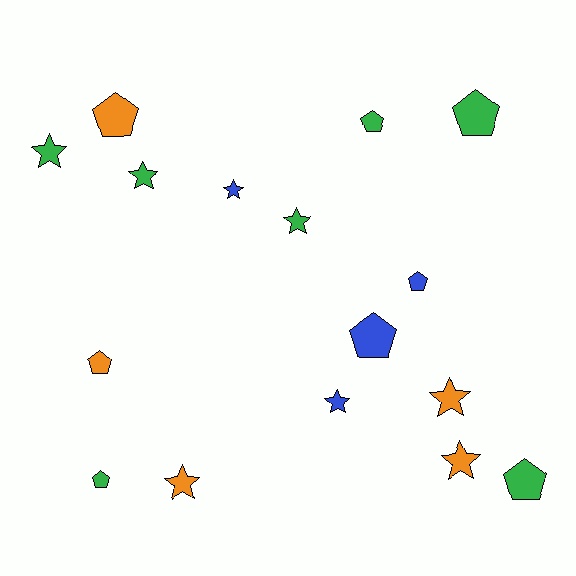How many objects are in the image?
There are 16 objects.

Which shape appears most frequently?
Pentagon, with 8 objects.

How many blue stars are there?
There are 2 blue stars.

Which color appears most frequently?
Green, with 7 objects.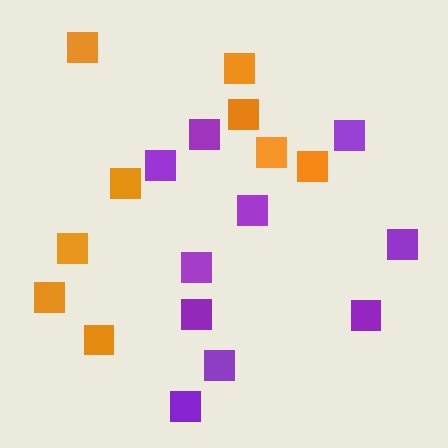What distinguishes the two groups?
There are 2 groups: one group of orange squares (9) and one group of purple squares (10).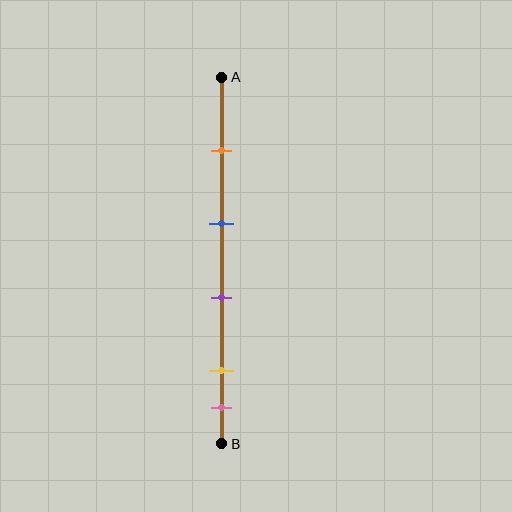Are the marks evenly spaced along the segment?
No, the marks are not evenly spaced.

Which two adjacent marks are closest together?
The yellow and pink marks are the closest adjacent pair.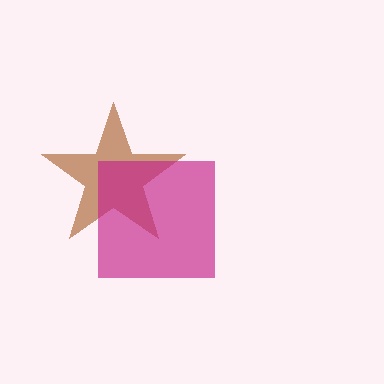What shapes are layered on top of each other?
The layered shapes are: a brown star, a magenta square.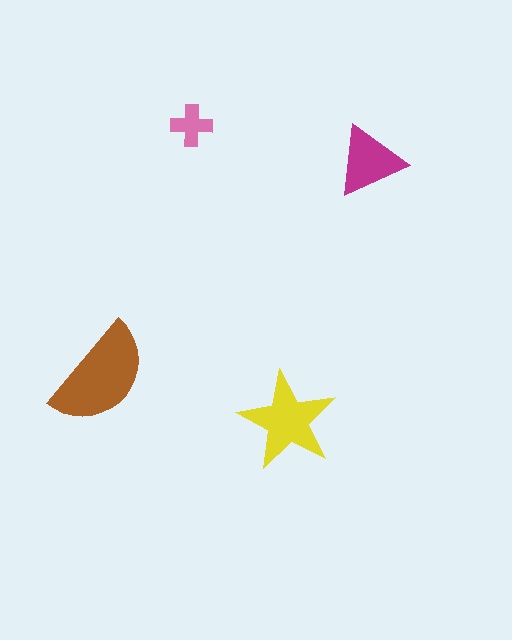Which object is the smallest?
The pink cross.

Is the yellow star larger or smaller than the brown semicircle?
Smaller.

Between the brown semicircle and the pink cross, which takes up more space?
The brown semicircle.